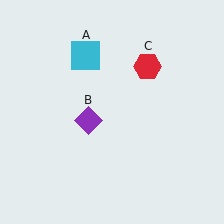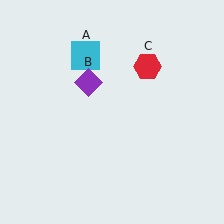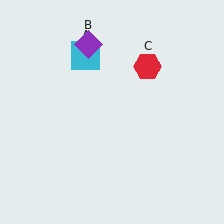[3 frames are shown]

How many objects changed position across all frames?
1 object changed position: purple diamond (object B).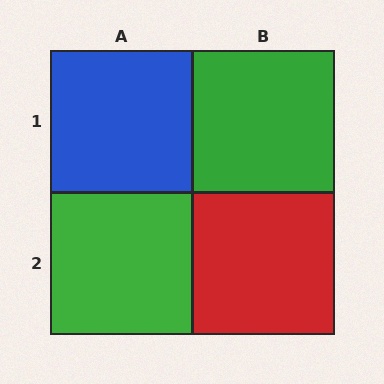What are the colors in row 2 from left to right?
Green, red.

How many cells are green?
2 cells are green.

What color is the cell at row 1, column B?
Green.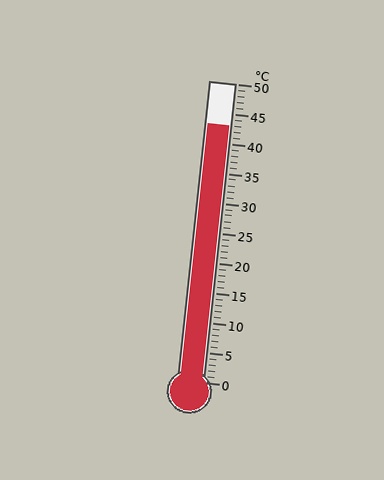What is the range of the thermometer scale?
The thermometer scale ranges from 0°C to 50°C.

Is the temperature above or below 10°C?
The temperature is above 10°C.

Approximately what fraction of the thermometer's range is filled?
The thermometer is filled to approximately 85% of its range.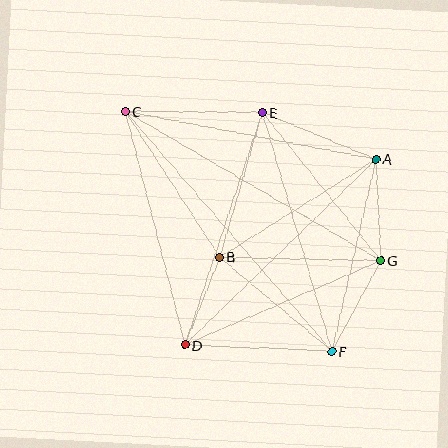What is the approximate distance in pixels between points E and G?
The distance between E and G is approximately 190 pixels.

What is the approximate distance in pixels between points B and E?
The distance between B and E is approximately 151 pixels.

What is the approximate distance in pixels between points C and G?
The distance between C and G is approximately 296 pixels.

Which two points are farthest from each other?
Points C and F are farthest from each other.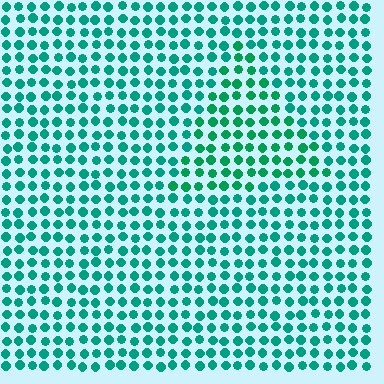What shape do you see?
I see a triangle.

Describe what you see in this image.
The image is filled with small teal elements in a uniform arrangement. A triangle-shaped region is visible where the elements are tinted to a slightly different hue, forming a subtle color boundary.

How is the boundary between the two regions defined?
The boundary is defined purely by a slight shift in hue (about 20 degrees). Spacing, size, and orientation are identical on both sides.